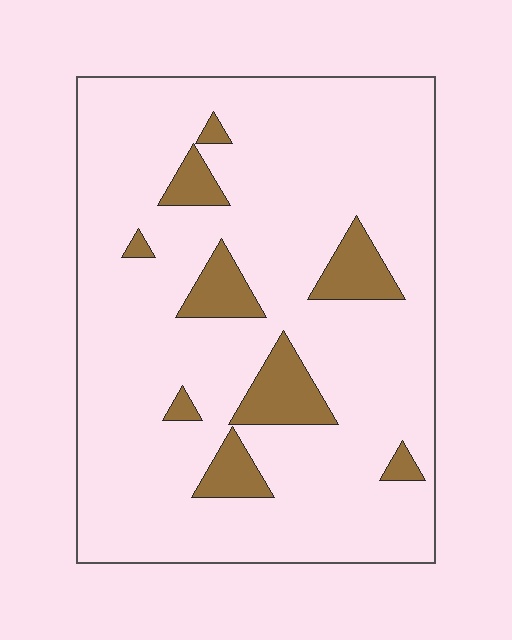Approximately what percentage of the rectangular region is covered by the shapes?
Approximately 10%.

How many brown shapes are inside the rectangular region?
9.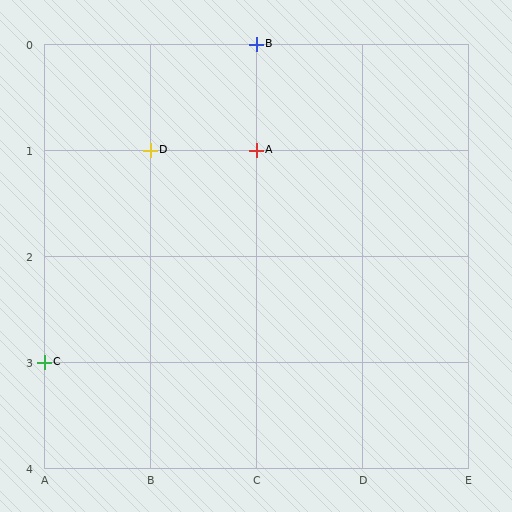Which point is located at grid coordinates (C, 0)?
Point B is at (C, 0).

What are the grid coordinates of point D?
Point D is at grid coordinates (B, 1).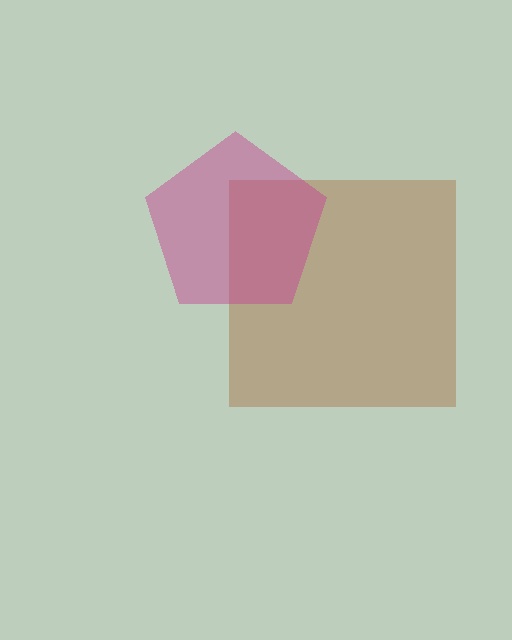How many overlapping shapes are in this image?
There are 2 overlapping shapes in the image.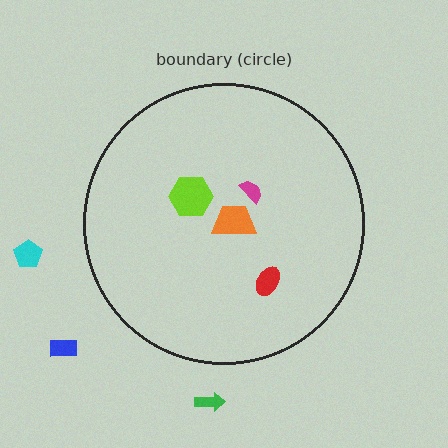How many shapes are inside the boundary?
4 inside, 3 outside.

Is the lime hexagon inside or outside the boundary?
Inside.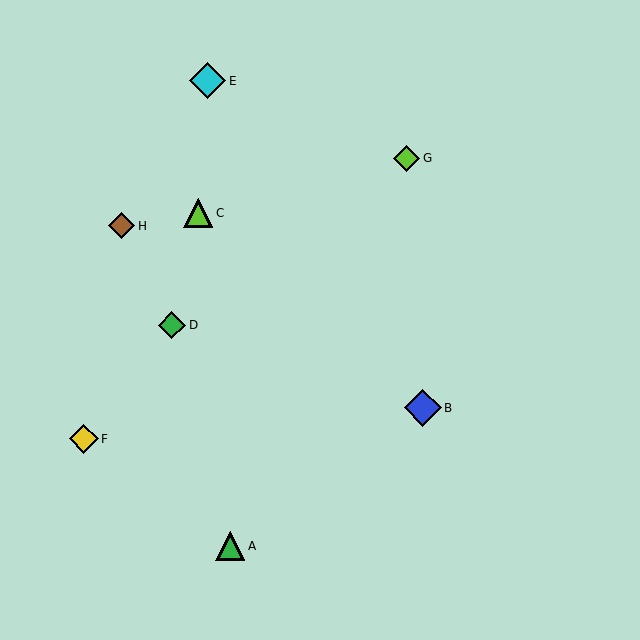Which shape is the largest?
The blue diamond (labeled B) is the largest.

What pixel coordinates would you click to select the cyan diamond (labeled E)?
Click at (208, 81) to select the cyan diamond E.